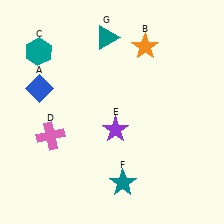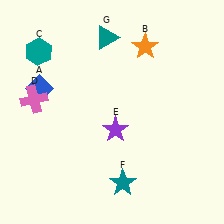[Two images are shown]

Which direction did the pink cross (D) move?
The pink cross (D) moved up.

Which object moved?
The pink cross (D) moved up.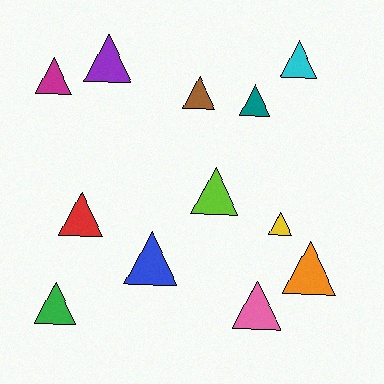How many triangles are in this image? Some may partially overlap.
There are 12 triangles.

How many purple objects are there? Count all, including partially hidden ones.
There is 1 purple object.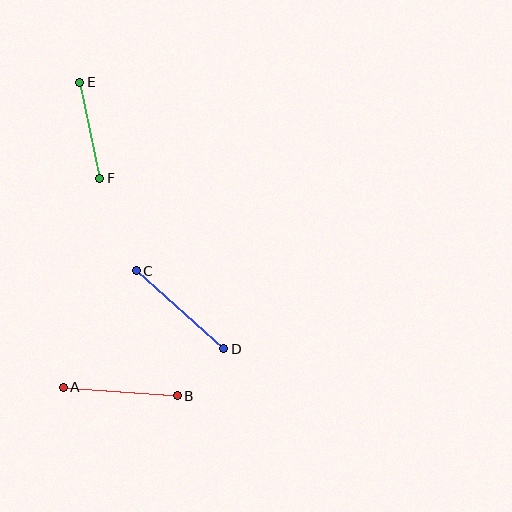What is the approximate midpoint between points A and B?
The midpoint is at approximately (120, 392) pixels.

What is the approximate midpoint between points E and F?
The midpoint is at approximately (90, 130) pixels.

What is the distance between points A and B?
The distance is approximately 114 pixels.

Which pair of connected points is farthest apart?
Points C and D are farthest apart.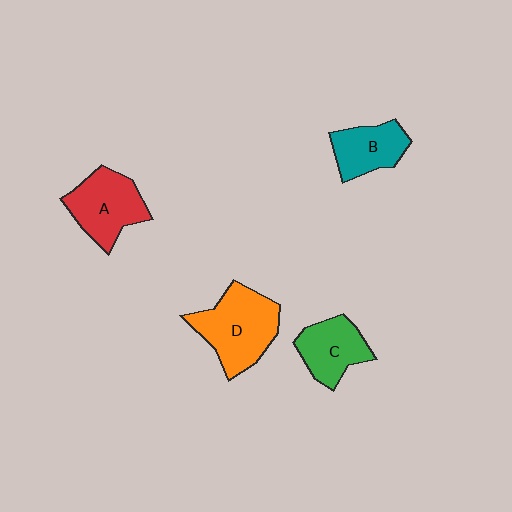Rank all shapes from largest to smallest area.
From largest to smallest: D (orange), A (red), C (green), B (teal).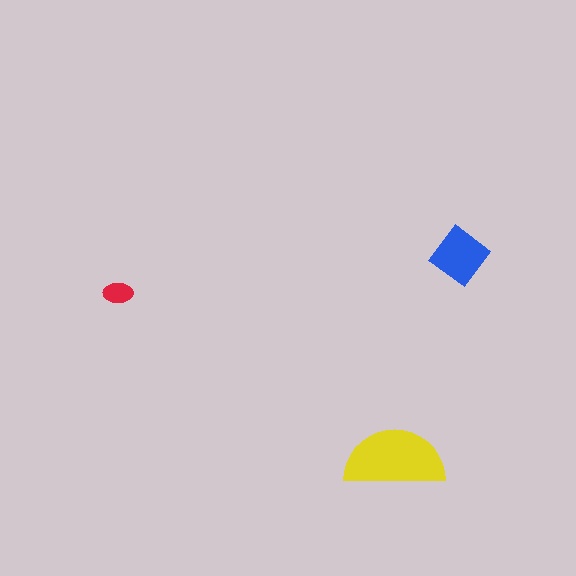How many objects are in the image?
There are 3 objects in the image.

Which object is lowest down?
The yellow semicircle is bottommost.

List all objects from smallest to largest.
The red ellipse, the blue diamond, the yellow semicircle.